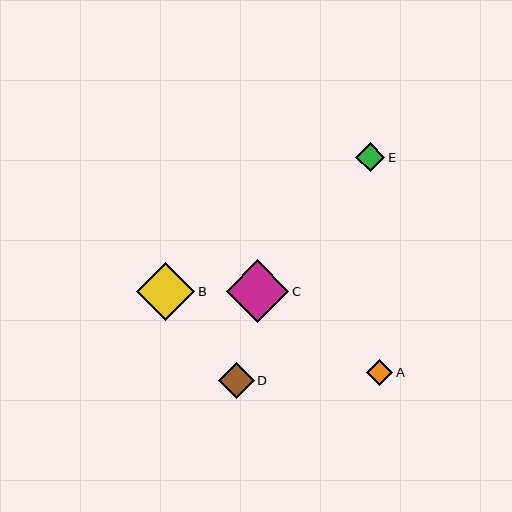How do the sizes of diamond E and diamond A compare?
Diamond E and diamond A are approximately the same size.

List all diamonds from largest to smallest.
From largest to smallest: C, B, D, E, A.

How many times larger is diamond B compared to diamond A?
Diamond B is approximately 2.2 times the size of diamond A.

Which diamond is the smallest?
Diamond A is the smallest with a size of approximately 27 pixels.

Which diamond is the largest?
Diamond C is the largest with a size of approximately 63 pixels.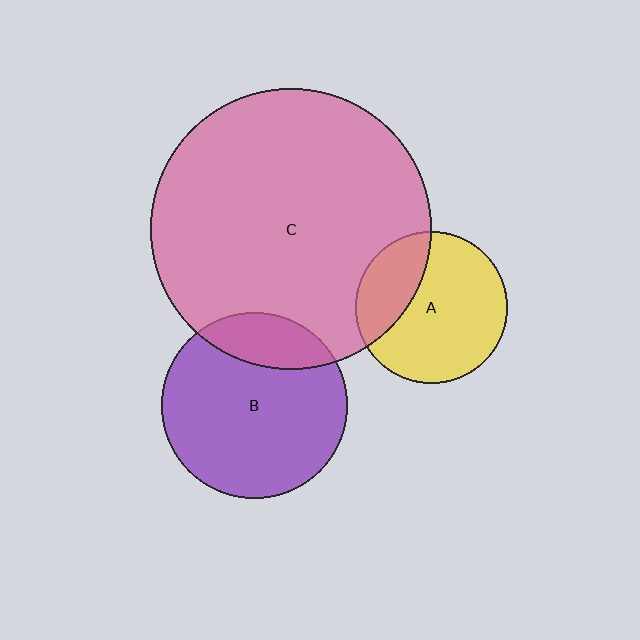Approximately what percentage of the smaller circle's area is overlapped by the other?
Approximately 30%.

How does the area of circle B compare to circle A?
Approximately 1.5 times.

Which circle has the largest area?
Circle C (pink).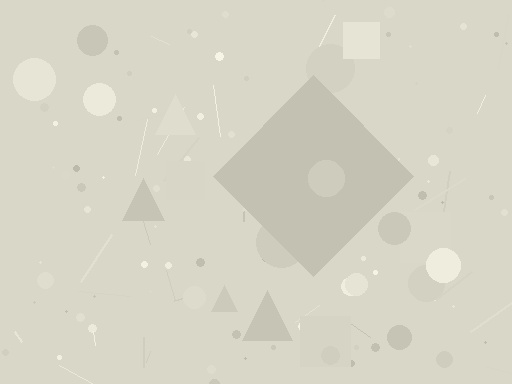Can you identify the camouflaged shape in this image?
The camouflaged shape is a diamond.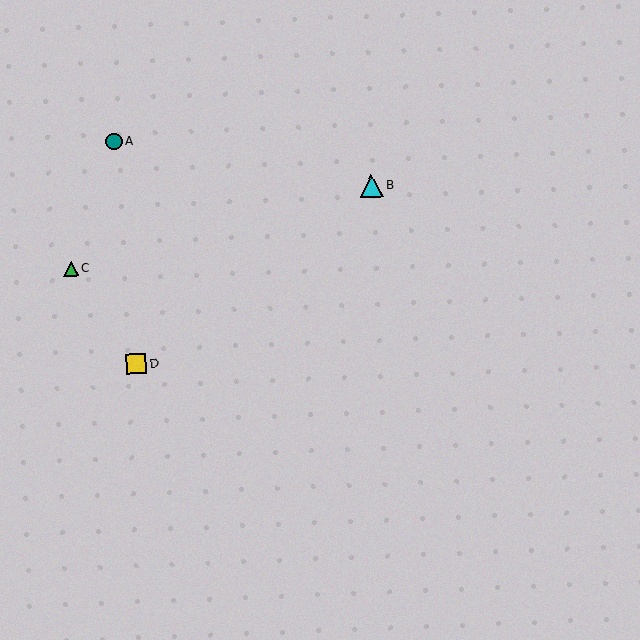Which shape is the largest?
The cyan triangle (labeled B) is the largest.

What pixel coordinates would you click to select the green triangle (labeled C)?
Click at (71, 269) to select the green triangle C.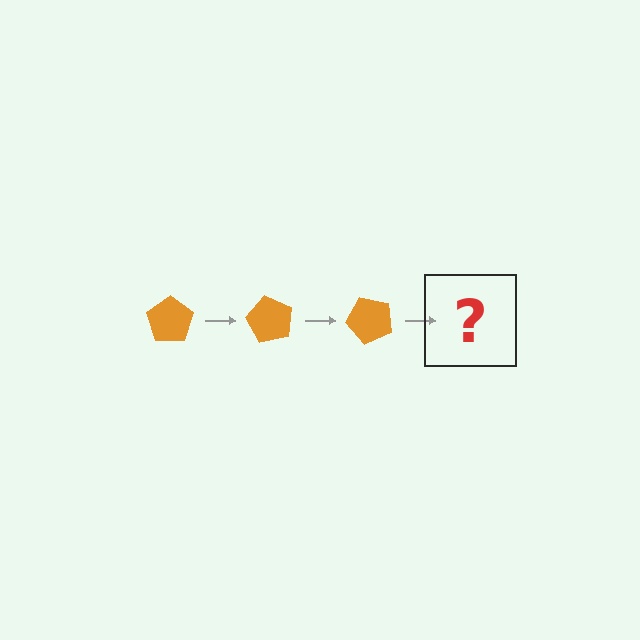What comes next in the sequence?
The next element should be an orange pentagon rotated 180 degrees.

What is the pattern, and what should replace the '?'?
The pattern is that the pentagon rotates 60 degrees each step. The '?' should be an orange pentagon rotated 180 degrees.